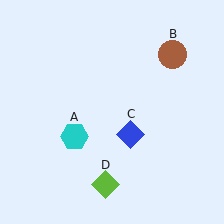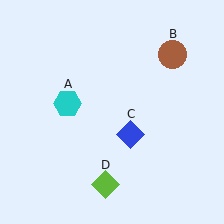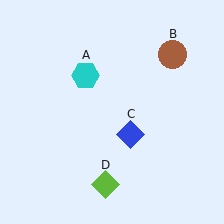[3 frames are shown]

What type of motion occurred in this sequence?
The cyan hexagon (object A) rotated clockwise around the center of the scene.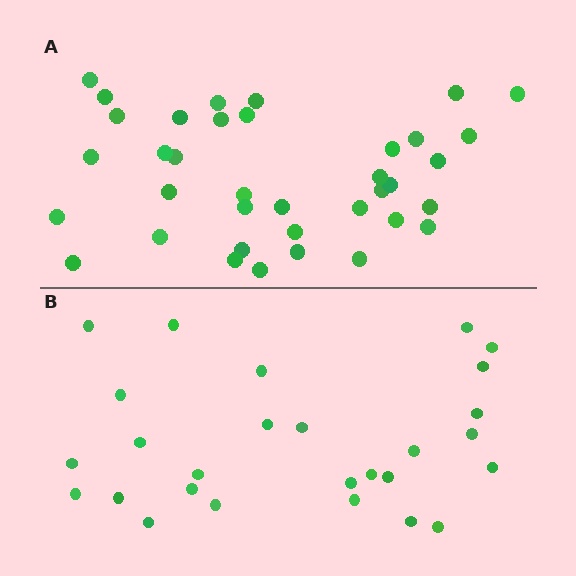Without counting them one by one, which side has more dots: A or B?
Region A (the top region) has more dots.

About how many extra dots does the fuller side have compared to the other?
Region A has roughly 10 or so more dots than region B.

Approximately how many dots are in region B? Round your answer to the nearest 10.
About 30 dots. (The exact count is 27, which rounds to 30.)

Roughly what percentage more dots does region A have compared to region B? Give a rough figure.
About 35% more.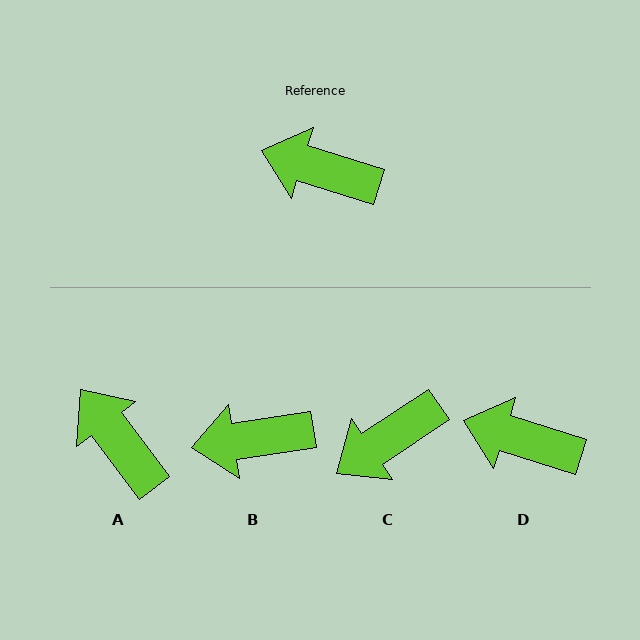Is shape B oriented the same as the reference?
No, it is off by about 26 degrees.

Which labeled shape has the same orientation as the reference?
D.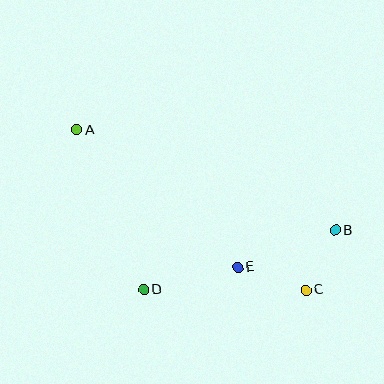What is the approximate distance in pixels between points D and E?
The distance between D and E is approximately 97 pixels.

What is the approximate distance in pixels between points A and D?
The distance between A and D is approximately 173 pixels.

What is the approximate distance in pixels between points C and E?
The distance between C and E is approximately 72 pixels.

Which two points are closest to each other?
Points B and C are closest to each other.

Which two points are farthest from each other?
Points A and C are farthest from each other.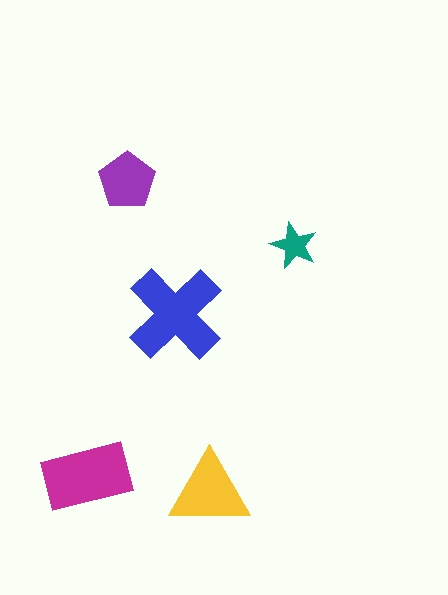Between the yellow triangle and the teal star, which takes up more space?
The yellow triangle.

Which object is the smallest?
The teal star.